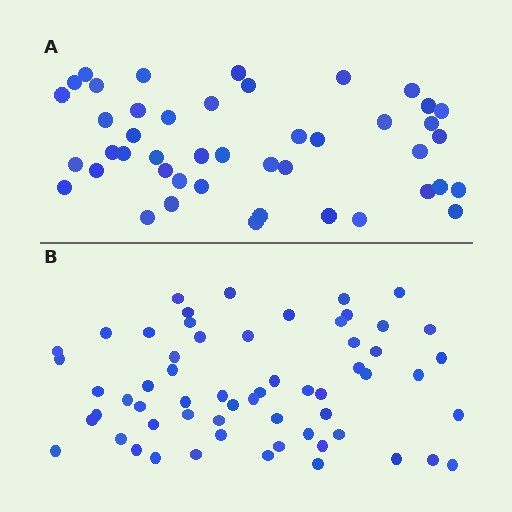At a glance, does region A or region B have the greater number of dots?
Region B (the bottom region) has more dots.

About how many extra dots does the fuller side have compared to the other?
Region B has approximately 15 more dots than region A.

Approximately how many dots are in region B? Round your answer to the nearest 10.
About 60 dots.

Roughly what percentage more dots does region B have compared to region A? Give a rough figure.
About 35% more.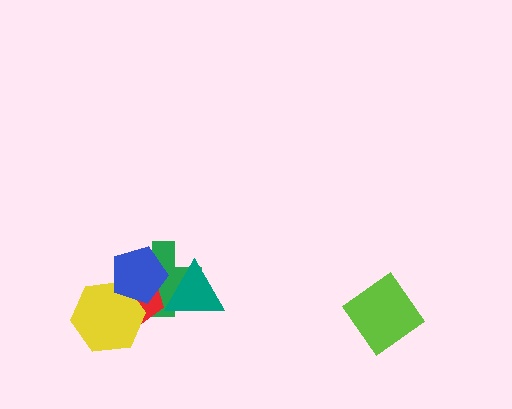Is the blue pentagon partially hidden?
No, no other shape covers it.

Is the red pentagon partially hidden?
Yes, it is partially covered by another shape.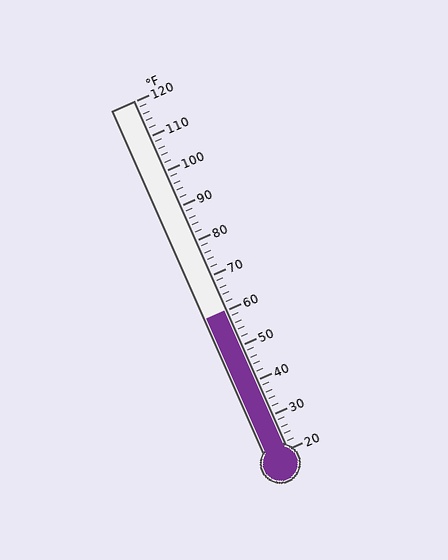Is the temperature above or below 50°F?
The temperature is above 50°F.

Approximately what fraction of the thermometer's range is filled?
The thermometer is filled to approximately 40% of its range.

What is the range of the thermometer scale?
The thermometer scale ranges from 20°F to 120°F.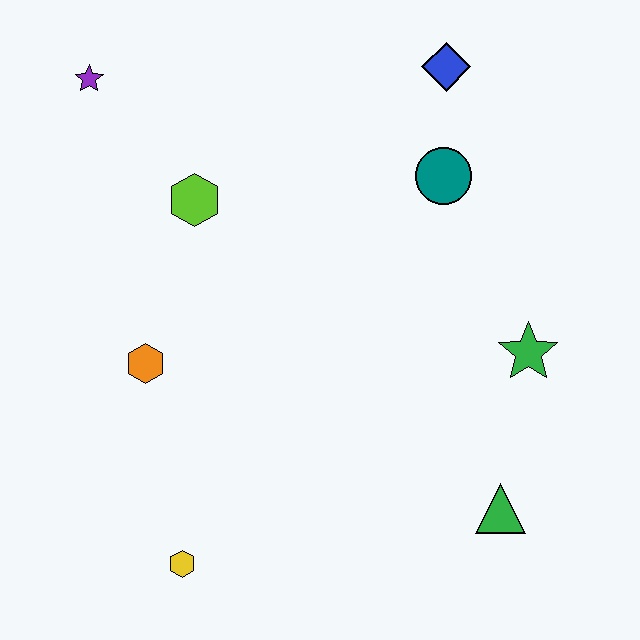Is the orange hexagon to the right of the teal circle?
No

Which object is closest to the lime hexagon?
The purple star is closest to the lime hexagon.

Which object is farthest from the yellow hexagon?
The blue diamond is farthest from the yellow hexagon.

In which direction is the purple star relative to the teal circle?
The purple star is to the left of the teal circle.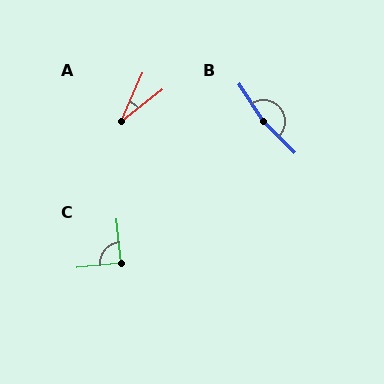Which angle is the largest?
B, at approximately 167 degrees.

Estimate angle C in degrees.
Approximately 91 degrees.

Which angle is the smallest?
A, at approximately 28 degrees.